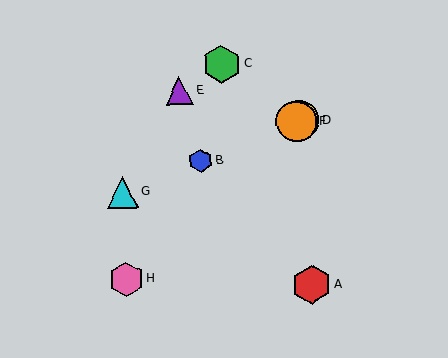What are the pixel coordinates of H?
Object H is at (126, 279).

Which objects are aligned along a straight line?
Objects B, D, F, G are aligned along a straight line.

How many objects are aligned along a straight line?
4 objects (B, D, F, G) are aligned along a straight line.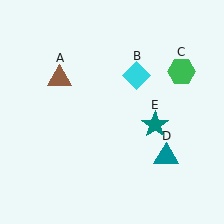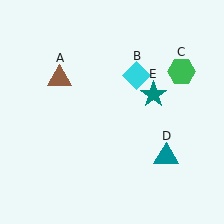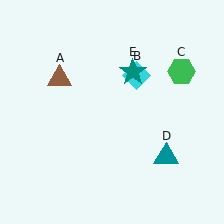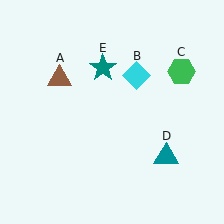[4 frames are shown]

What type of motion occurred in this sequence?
The teal star (object E) rotated counterclockwise around the center of the scene.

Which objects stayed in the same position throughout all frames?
Brown triangle (object A) and cyan diamond (object B) and green hexagon (object C) and teal triangle (object D) remained stationary.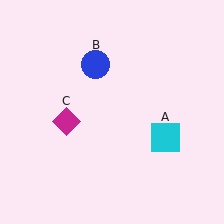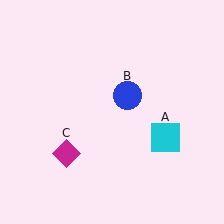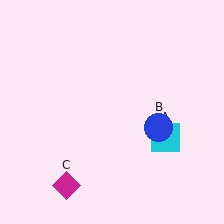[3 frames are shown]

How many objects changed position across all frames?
2 objects changed position: blue circle (object B), magenta diamond (object C).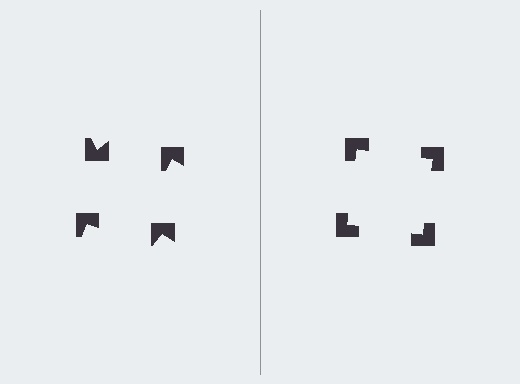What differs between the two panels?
The notched squares are positioned identically on both sides; only the wedge orientations differ. On the right they align to a square; on the left they are misaligned.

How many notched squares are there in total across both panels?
8 — 4 on each side.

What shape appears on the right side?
An illusory square.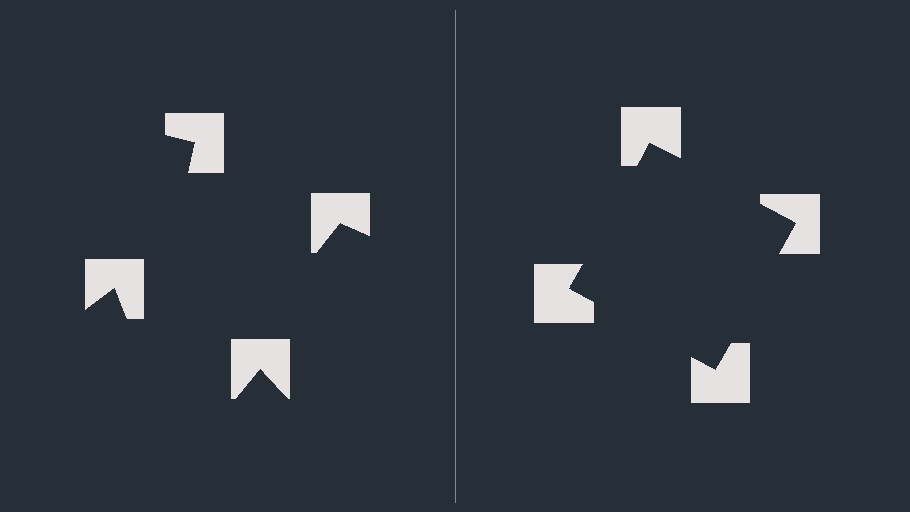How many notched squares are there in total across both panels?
8 — 4 on each side.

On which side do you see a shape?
An illusory square appears on the right side. On the left side the wedge cuts are rotated, so no coherent shape forms.